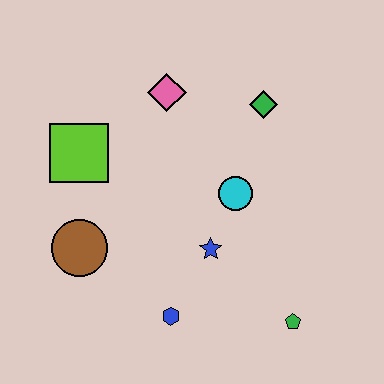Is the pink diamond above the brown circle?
Yes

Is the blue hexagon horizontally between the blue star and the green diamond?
No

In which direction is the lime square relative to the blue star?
The lime square is to the left of the blue star.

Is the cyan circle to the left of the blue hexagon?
No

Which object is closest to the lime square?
The brown circle is closest to the lime square.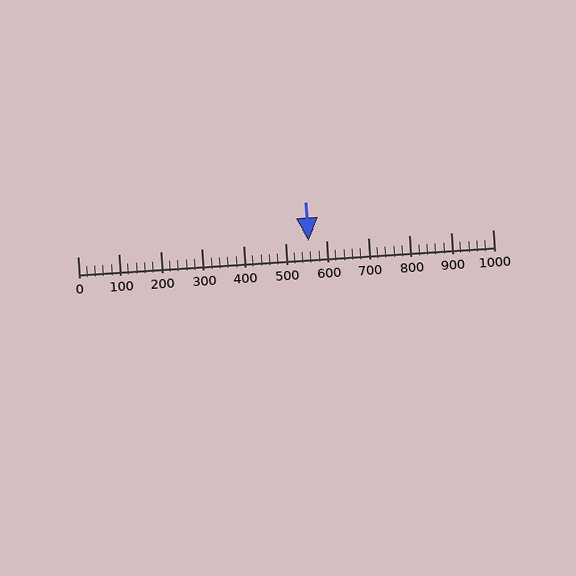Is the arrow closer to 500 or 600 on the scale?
The arrow is closer to 600.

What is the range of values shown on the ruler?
The ruler shows values from 0 to 1000.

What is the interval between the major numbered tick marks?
The major tick marks are spaced 100 units apart.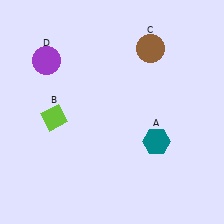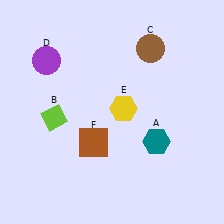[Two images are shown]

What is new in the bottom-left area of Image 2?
A brown square (F) was added in the bottom-left area of Image 2.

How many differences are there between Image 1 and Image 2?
There are 2 differences between the two images.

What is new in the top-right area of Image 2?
A yellow hexagon (E) was added in the top-right area of Image 2.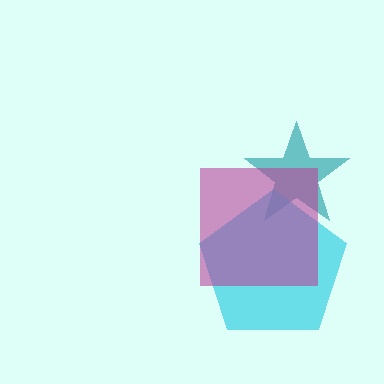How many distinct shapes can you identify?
There are 3 distinct shapes: a teal star, a cyan pentagon, a magenta square.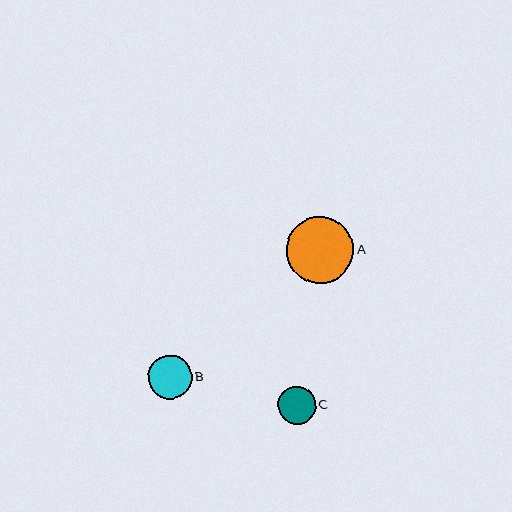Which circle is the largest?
Circle A is the largest with a size of approximately 67 pixels.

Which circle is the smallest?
Circle C is the smallest with a size of approximately 38 pixels.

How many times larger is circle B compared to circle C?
Circle B is approximately 1.2 times the size of circle C.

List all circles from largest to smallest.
From largest to smallest: A, B, C.